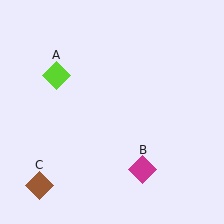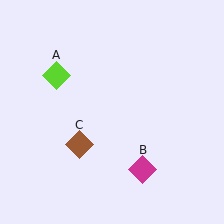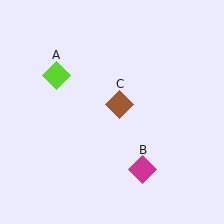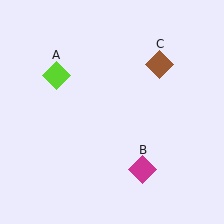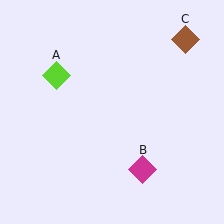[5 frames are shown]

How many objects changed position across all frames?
1 object changed position: brown diamond (object C).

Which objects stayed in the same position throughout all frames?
Lime diamond (object A) and magenta diamond (object B) remained stationary.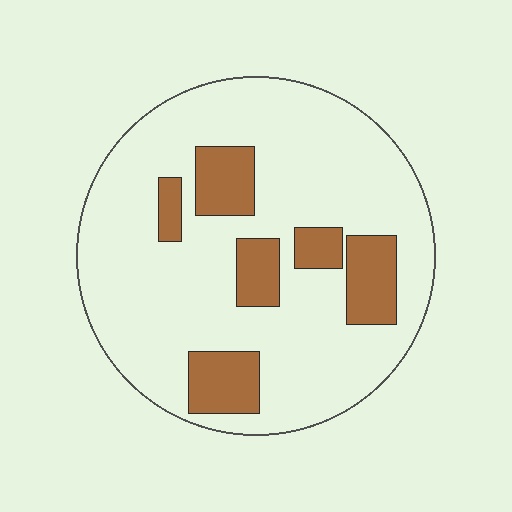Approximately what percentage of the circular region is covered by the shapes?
Approximately 20%.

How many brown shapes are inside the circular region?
6.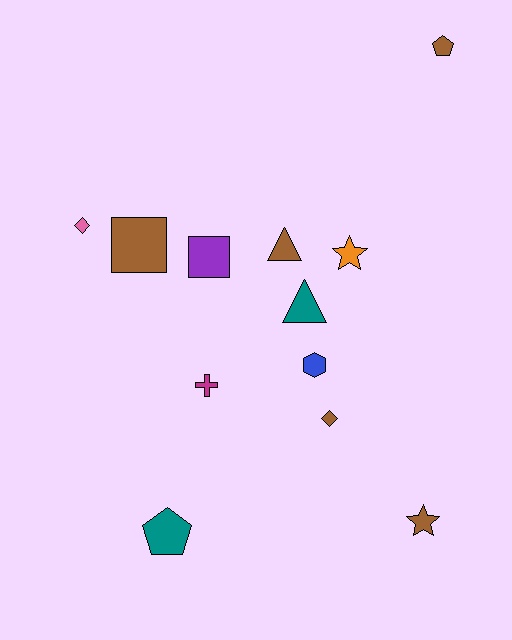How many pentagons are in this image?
There are 2 pentagons.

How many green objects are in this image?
There are no green objects.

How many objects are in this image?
There are 12 objects.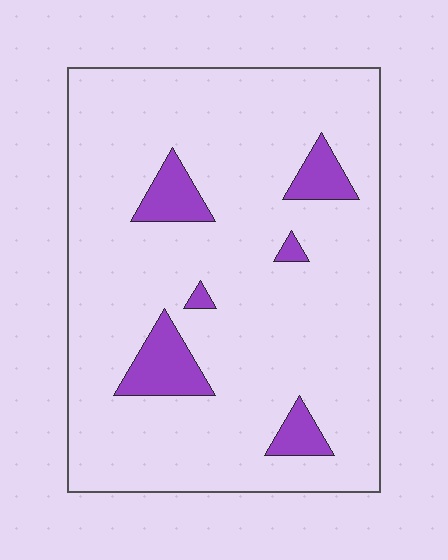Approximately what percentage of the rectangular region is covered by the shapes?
Approximately 10%.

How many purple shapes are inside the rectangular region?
6.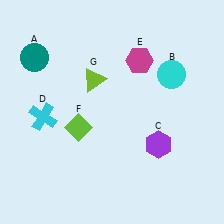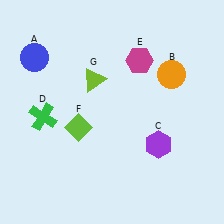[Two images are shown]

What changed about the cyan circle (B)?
In Image 1, B is cyan. In Image 2, it changed to orange.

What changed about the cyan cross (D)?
In Image 1, D is cyan. In Image 2, it changed to green.